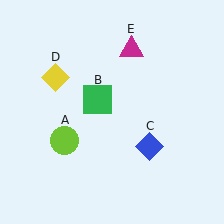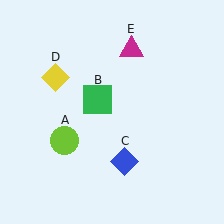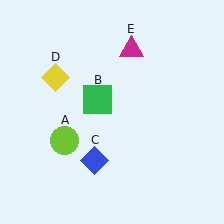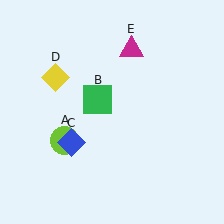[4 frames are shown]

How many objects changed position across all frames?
1 object changed position: blue diamond (object C).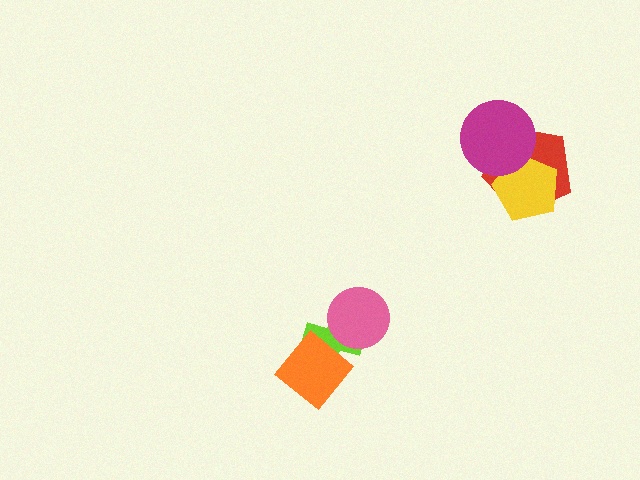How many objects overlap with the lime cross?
2 objects overlap with the lime cross.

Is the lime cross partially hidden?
Yes, it is partially covered by another shape.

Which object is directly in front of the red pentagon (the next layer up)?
The yellow pentagon is directly in front of the red pentagon.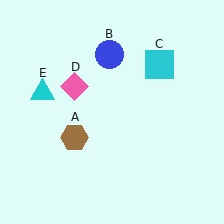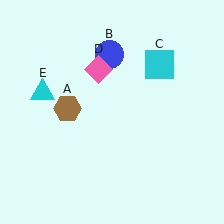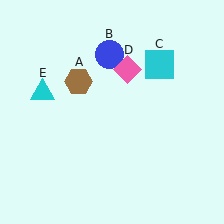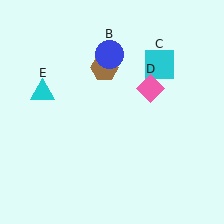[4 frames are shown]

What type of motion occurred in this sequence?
The brown hexagon (object A), pink diamond (object D) rotated clockwise around the center of the scene.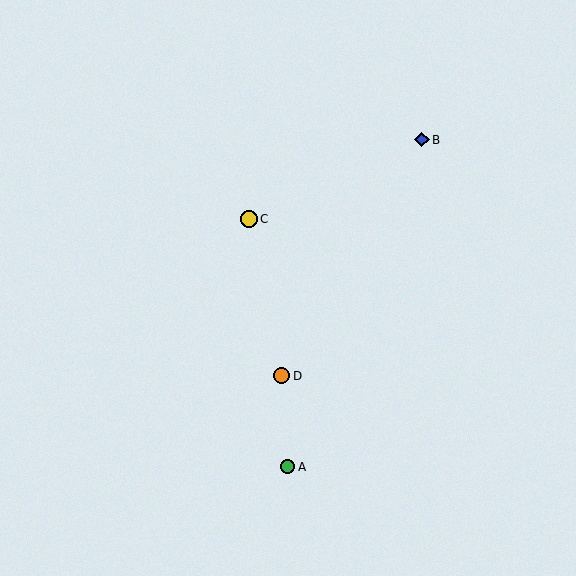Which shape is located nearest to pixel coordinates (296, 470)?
The green circle (labeled A) at (288, 467) is nearest to that location.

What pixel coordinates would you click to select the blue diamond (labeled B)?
Click at (422, 140) to select the blue diamond B.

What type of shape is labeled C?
Shape C is a yellow circle.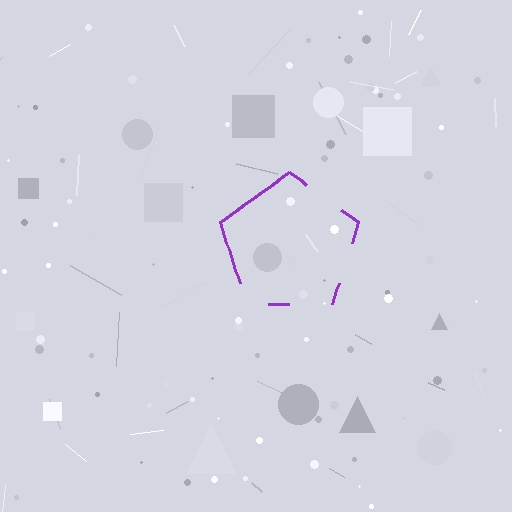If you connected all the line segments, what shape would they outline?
They would outline a pentagon.